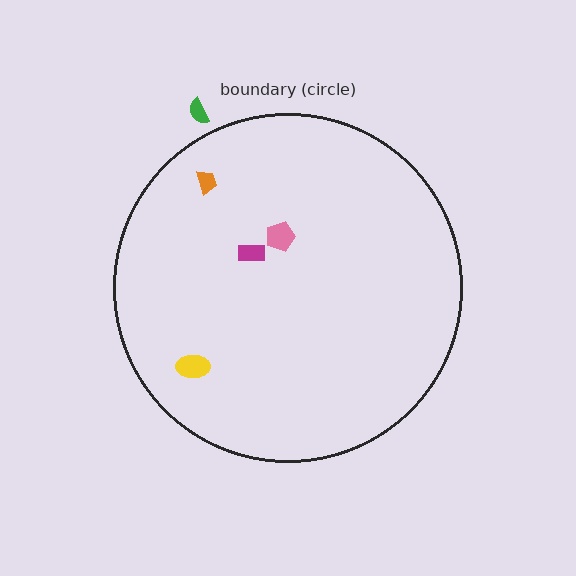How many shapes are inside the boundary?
4 inside, 1 outside.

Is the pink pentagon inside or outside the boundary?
Inside.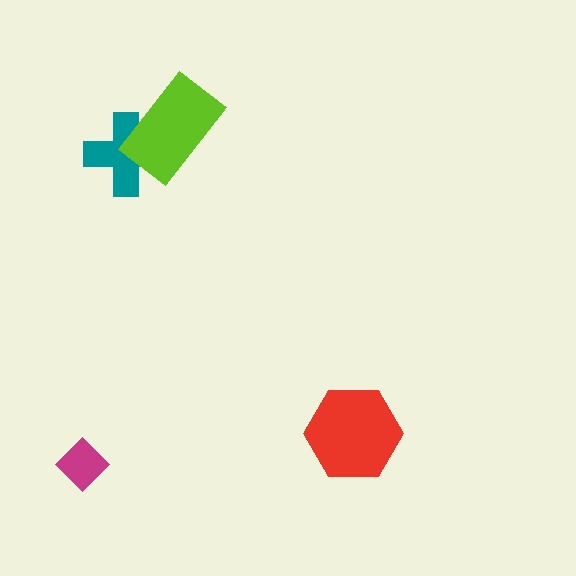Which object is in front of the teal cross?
The lime rectangle is in front of the teal cross.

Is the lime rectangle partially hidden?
No, no other shape covers it.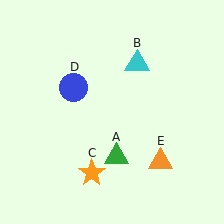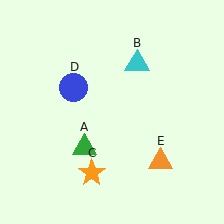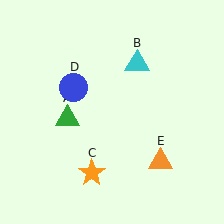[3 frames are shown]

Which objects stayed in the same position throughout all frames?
Cyan triangle (object B) and orange star (object C) and blue circle (object D) and orange triangle (object E) remained stationary.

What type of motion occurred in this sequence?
The green triangle (object A) rotated clockwise around the center of the scene.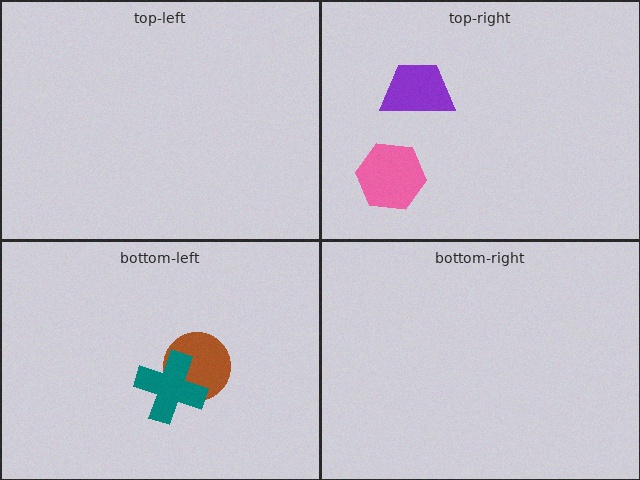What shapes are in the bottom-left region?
The brown circle, the teal cross.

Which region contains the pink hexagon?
The top-right region.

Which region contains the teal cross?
The bottom-left region.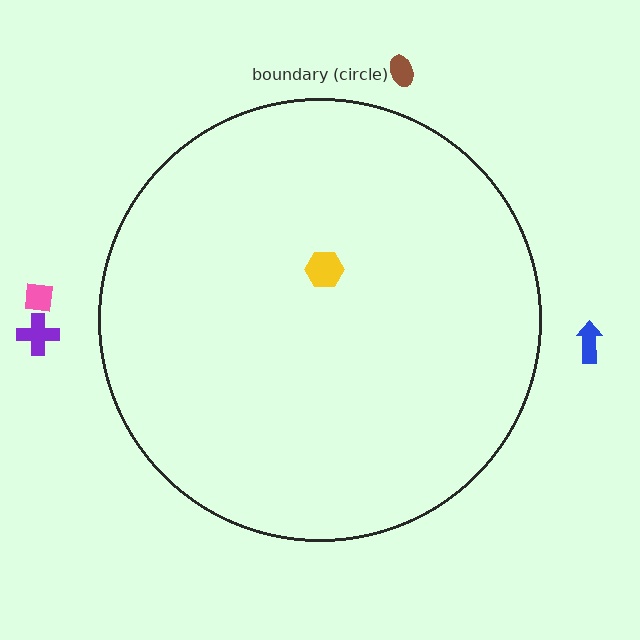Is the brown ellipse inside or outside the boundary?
Outside.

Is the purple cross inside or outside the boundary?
Outside.